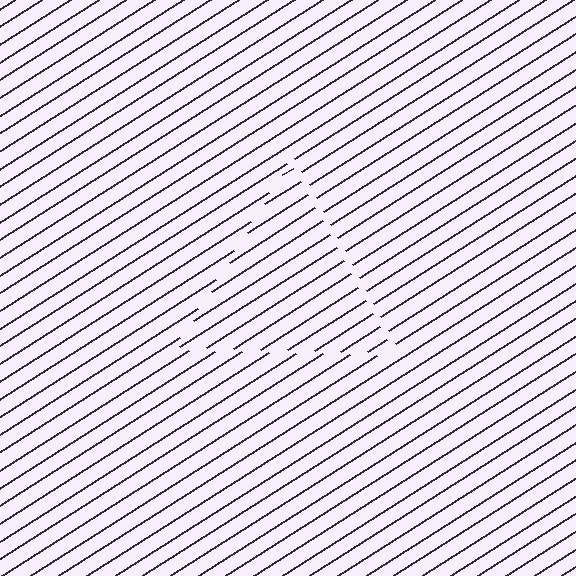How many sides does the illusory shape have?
3 sides — the line-ends trace a triangle.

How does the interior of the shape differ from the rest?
The interior of the shape contains the same grating, shifted by half a period — the contour is defined by the phase discontinuity where line-ends from the inner and outer gratings abut.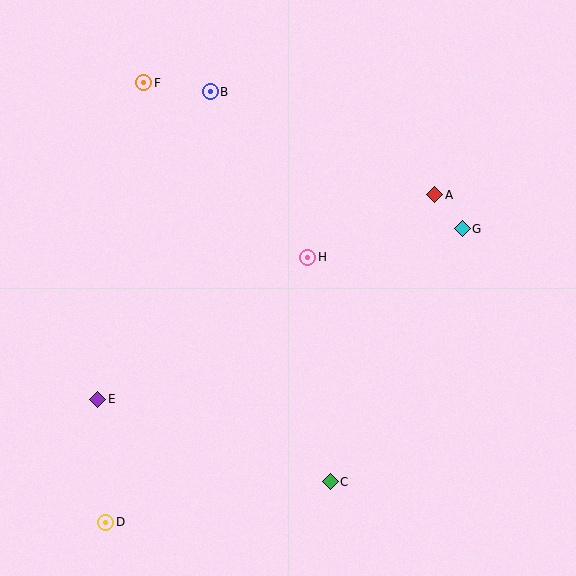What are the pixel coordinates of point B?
Point B is at (210, 92).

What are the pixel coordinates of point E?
Point E is at (98, 399).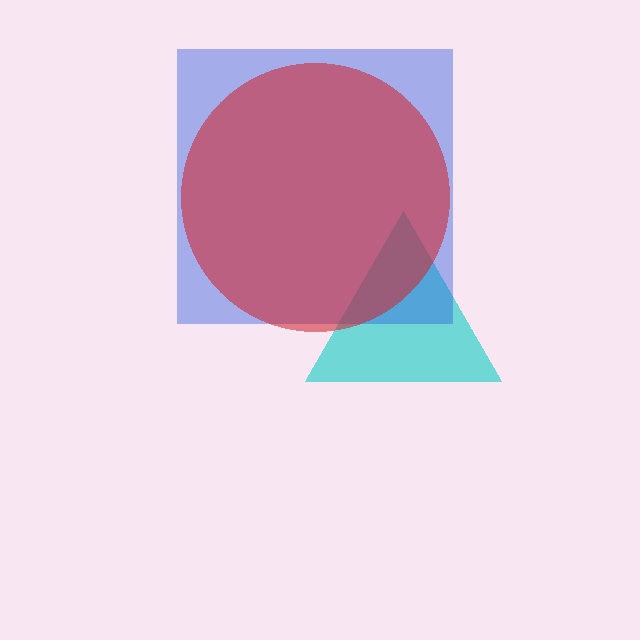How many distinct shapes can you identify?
There are 3 distinct shapes: a cyan triangle, a blue square, a red circle.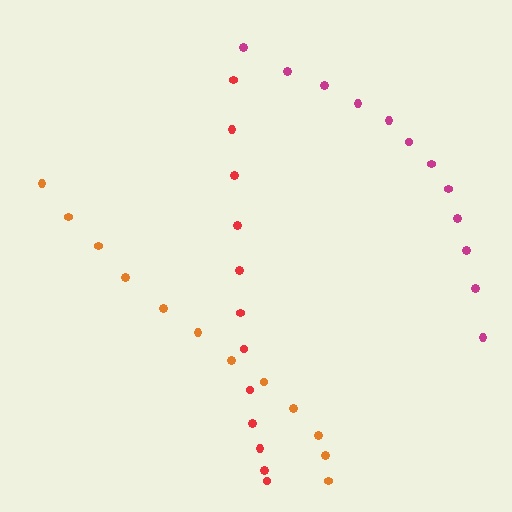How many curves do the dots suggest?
There are 3 distinct paths.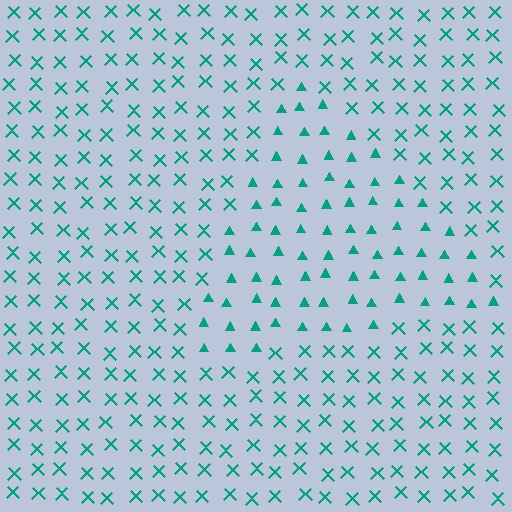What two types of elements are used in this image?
The image uses triangles inside the triangle region and X marks outside it.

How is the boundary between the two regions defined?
The boundary is defined by a change in element shape: triangles inside vs. X marks outside. All elements share the same color and spacing.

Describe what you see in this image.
The image is filled with small teal elements arranged in a uniform grid. A triangle-shaped region contains triangles, while the surrounding area contains X marks. The boundary is defined purely by the change in element shape.